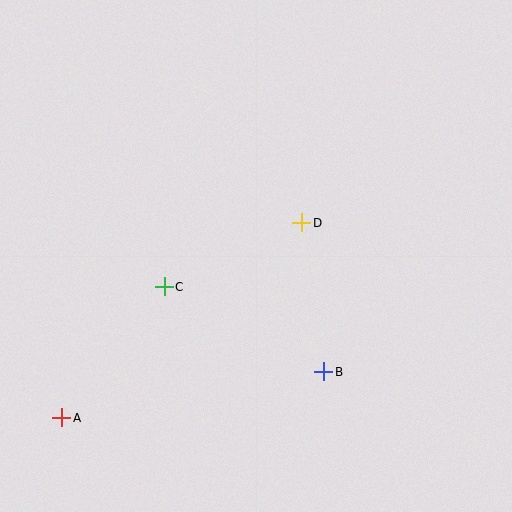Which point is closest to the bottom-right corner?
Point B is closest to the bottom-right corner.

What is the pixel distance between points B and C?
The distance between B and C is 181 pixels.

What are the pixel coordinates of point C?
Point C is at (164, 287).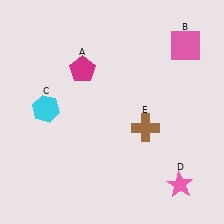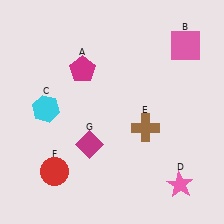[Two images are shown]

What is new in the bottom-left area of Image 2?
A magenta diamond (G) was added in the bottom-left area of Image 2.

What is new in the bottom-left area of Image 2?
A red circle (F) was added in the bottom-left area of Image 2.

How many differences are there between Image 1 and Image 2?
There are 2 differences between the two images.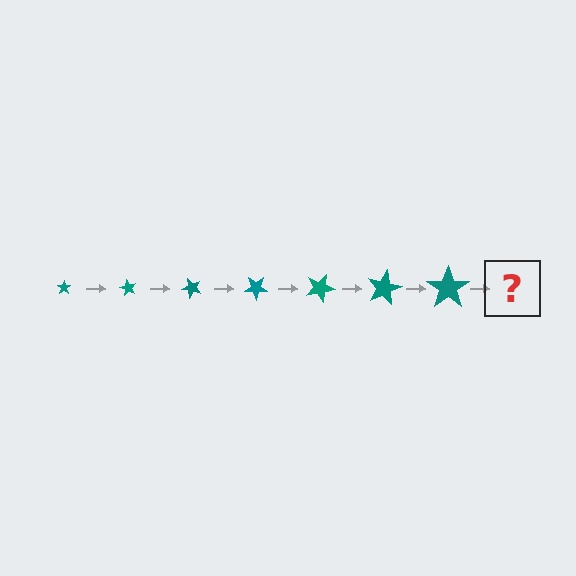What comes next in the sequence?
The next element should be a star, larger than the previous one and rotated 420 degrees from the start.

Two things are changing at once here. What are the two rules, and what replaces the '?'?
The two rules are that the star grows larger each step and it rotates 60 degrees each step. The '?' should be a star, larger than the previous one and rotated 420 degrees from the start.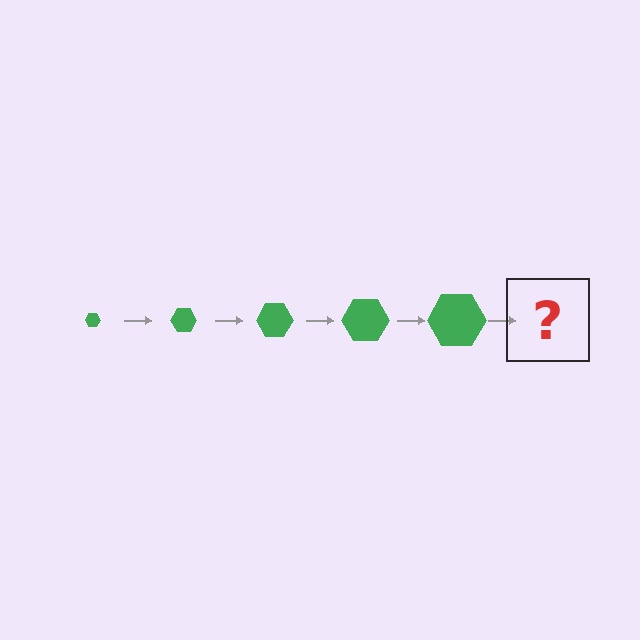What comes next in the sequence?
The next element should be a green hexagon, larger than the previous one.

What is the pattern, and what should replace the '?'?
The pattern is that the hexagon gets progressively larger each step. The '?' should be a green hexagon, larger than the previous one.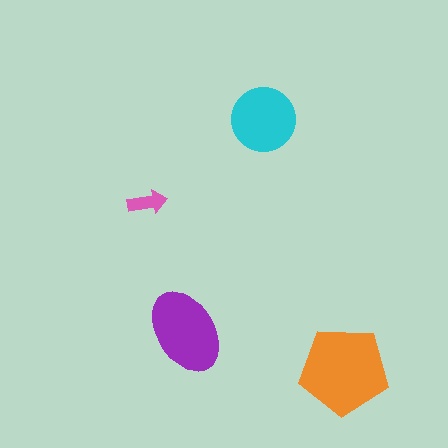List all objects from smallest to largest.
The pink arrow, the cyan circle, the purple ellipse, the orange pentagon.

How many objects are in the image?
There are 4 objects in the image.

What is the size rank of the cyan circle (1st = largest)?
3rd.